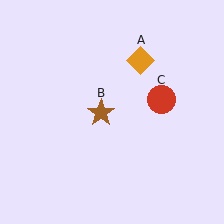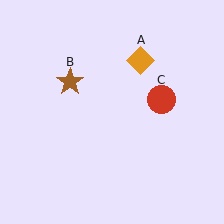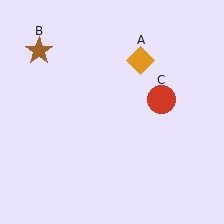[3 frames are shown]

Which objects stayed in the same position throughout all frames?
Orange diamond (object A) and red circle (object C) remained stationary.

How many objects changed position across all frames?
1 object changed position: brown star (object B).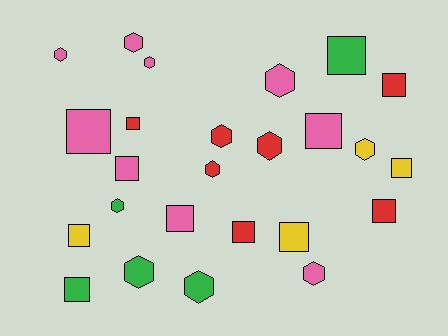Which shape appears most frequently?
Square, with 13 objects.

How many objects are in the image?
There are 25 objects.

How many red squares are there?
There are 4 red squares.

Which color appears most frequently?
Pink, with 9 objects.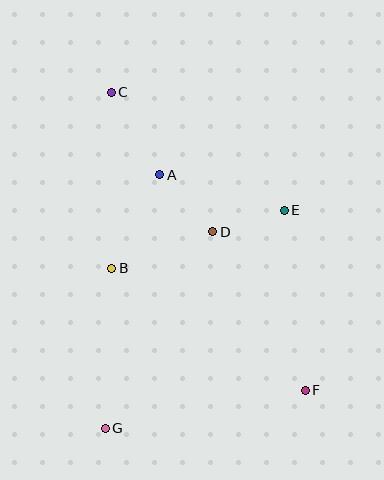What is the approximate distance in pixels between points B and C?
The distance between B and C is approximately 176 pixels.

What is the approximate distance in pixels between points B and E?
The distance between B and E is approximately 182 pixels.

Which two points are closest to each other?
Points D and E are closest to each other.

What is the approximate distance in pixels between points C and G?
The distance between C and G is approximately 336 pixels.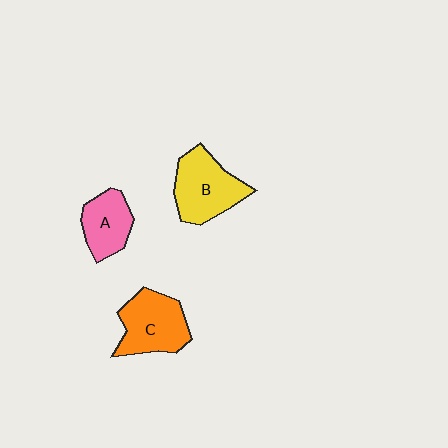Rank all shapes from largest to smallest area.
From largest to smallest: B (yellow), C (orange), A (pink).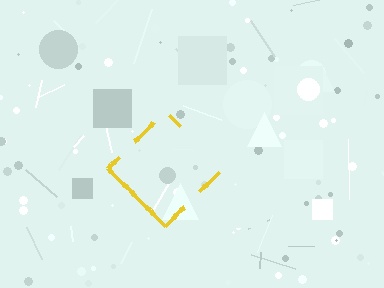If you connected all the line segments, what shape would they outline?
They would outline a diamond.